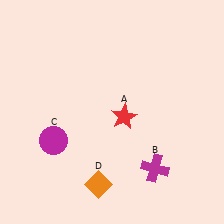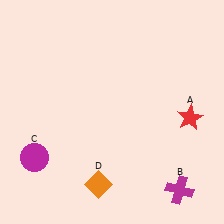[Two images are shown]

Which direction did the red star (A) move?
The red star (A) moved right.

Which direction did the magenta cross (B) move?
The magenta cross (B) moved right.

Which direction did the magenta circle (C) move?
The magenta circle (C) moved left.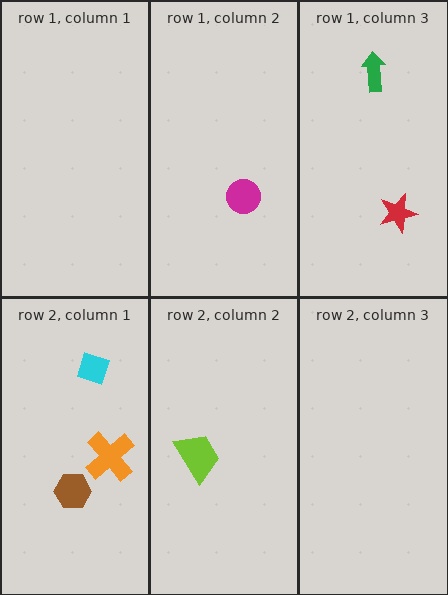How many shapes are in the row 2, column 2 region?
1.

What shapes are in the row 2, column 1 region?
The cyan diamond, the brown hexagon, the orange cross.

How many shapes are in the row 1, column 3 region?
2.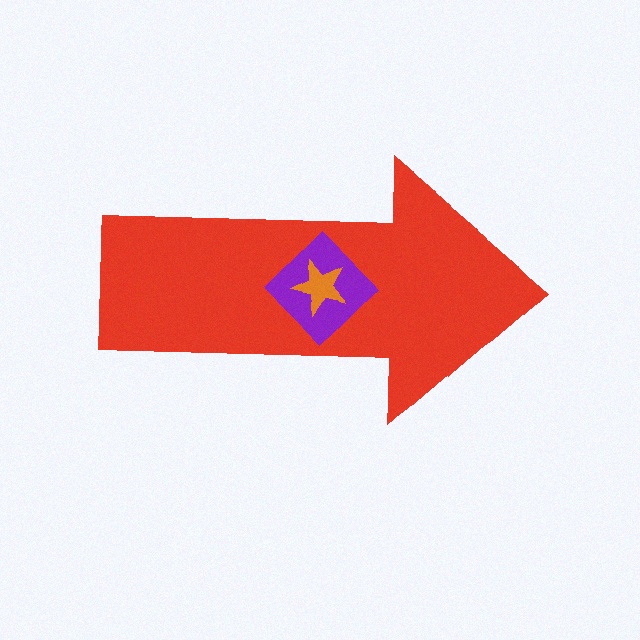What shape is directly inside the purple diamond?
The orange star.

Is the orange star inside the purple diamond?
Yes.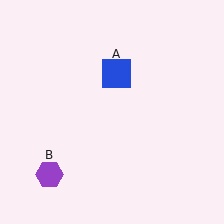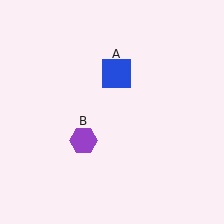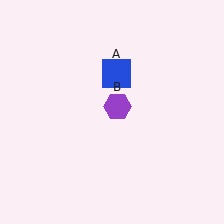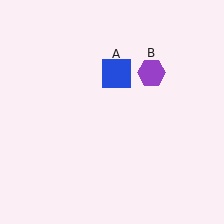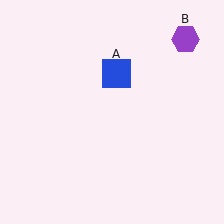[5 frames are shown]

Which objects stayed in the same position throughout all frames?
Blue square (object A) remained stationary.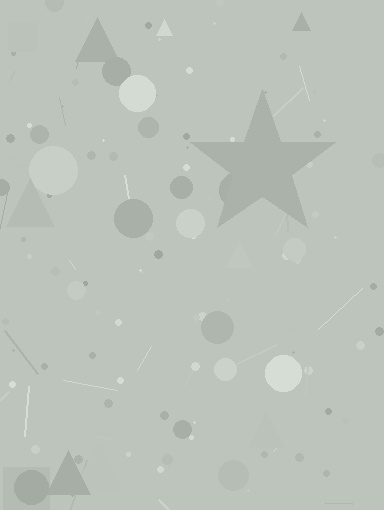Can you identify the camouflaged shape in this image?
The camouflaged shape is a star.